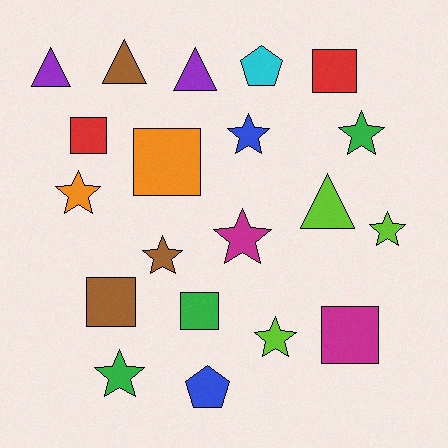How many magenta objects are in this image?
There are 2 magenta objects.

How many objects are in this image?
There are 20 objects.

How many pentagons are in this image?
There are 2 pentagons.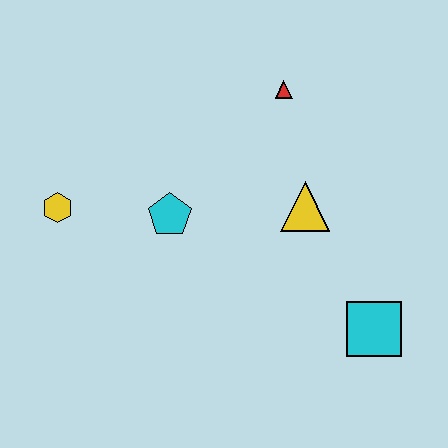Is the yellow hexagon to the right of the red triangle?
No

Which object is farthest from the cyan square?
The yellow hexagon is farthest from the cyan square.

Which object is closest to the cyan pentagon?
The yellow hexagon is closest to the cyan pentagon.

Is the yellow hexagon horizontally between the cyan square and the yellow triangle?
No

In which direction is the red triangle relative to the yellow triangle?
The red triangle is above the yellow triangle.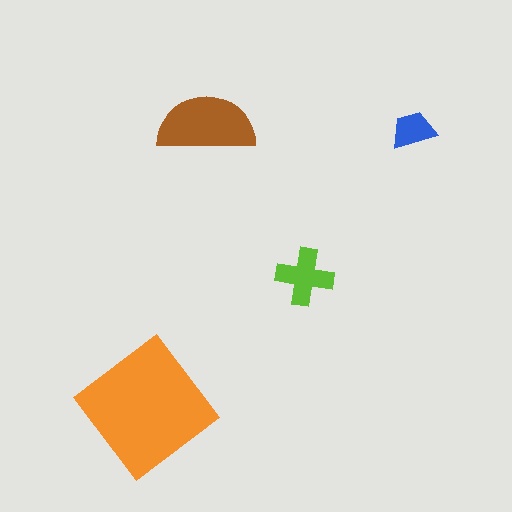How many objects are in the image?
There are 4 objects in the image.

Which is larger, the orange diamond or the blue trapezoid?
The orange diamond.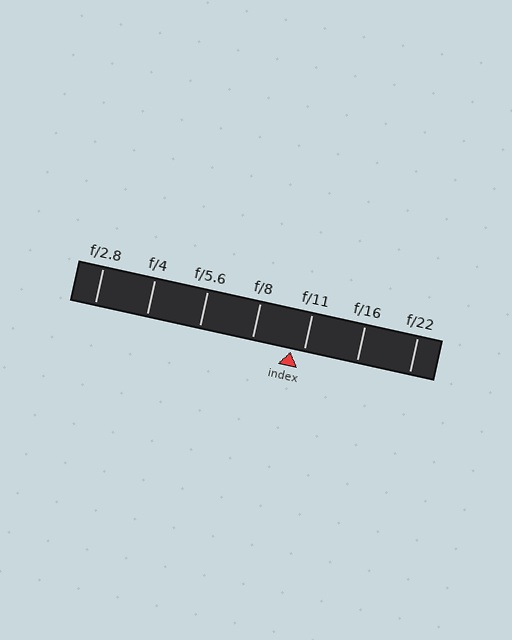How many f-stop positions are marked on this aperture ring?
There are 7 f-stop positions marked.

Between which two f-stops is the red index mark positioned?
The index mark is between f/8 and f/11.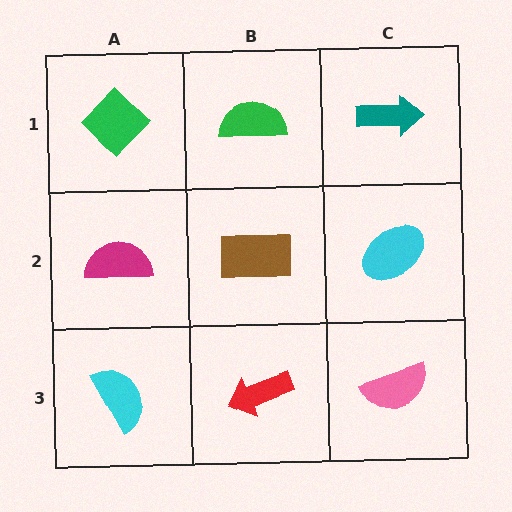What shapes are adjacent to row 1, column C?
A cyan ellipse (row 2, column C), a green semicircle (row 1, column B).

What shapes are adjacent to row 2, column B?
A green semicircle (row 1, column B), a red arrow (row 3, column B), a magenta semicircle (row 2, column A), a cyan ellipse (row 2, column C).